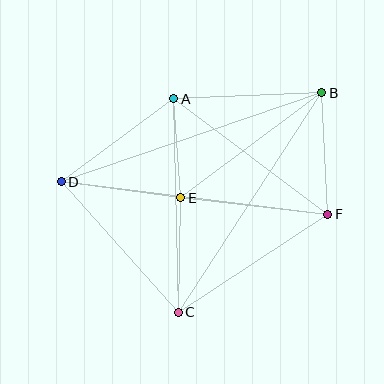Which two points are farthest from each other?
Points B and D are farthest from each other.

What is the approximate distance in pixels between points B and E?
The distance between B and E is approximately 176 pixels.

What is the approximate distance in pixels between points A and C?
The distance between A and C is approximately 214 pixels.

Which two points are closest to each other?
Points A and E are closest to each other.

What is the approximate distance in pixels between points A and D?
The distance between A and D is approximately 140 pixels.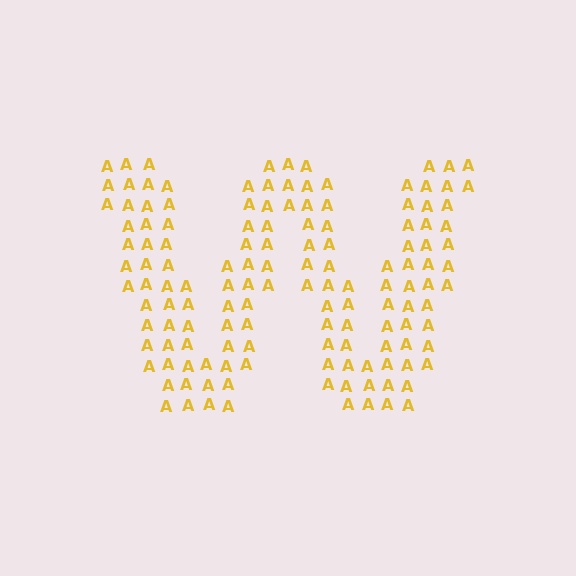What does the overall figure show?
The overall figure shows the letter W.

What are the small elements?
The small elements are letter A's.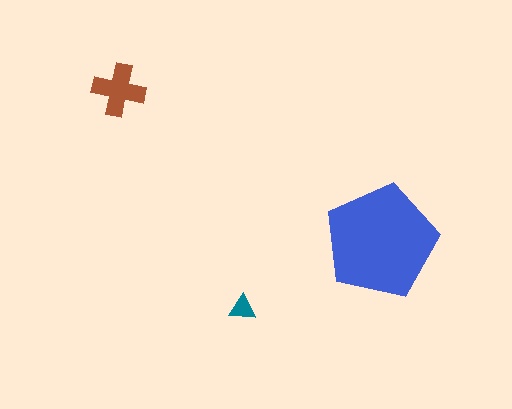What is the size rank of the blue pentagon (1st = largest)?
1st.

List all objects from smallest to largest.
The teal triangle, the brown cross, the blue pentagon.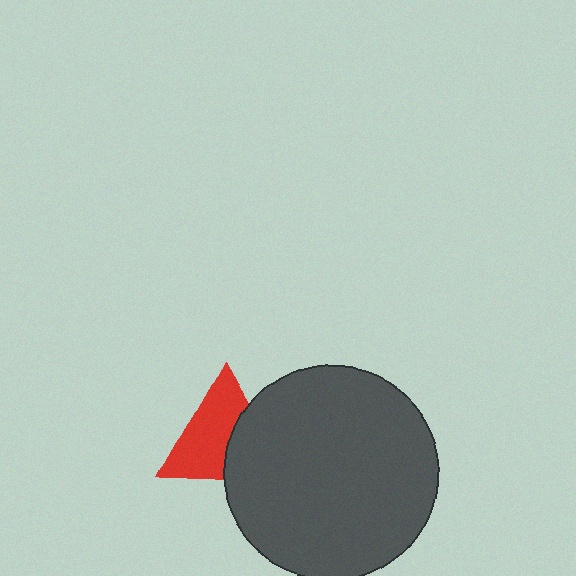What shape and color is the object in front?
The object in front is a dark gray circle.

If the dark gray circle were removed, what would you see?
You would see the complete red triangle.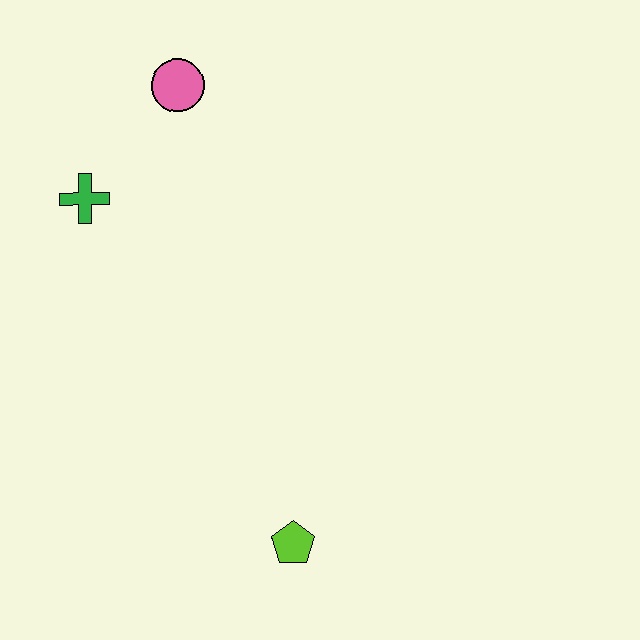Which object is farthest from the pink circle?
The lime pentagon is farthest from the pink circle.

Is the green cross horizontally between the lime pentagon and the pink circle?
No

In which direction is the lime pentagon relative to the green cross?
The lime pentagon is below the green cross.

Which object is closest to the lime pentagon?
The green cross is closest to the lime pentagon.